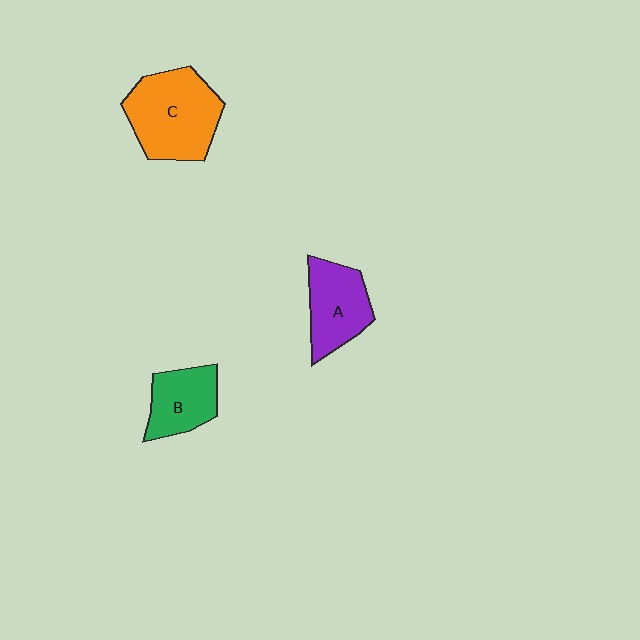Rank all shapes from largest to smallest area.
From largest to smallest: C (orange), A (purple), B (green).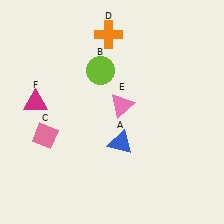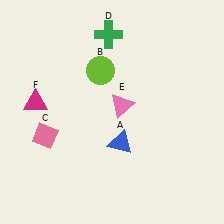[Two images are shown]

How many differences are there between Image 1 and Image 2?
There is 1 difference between the two images.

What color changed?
The cross (D) changed from orange in Image 1 to green in Image 2.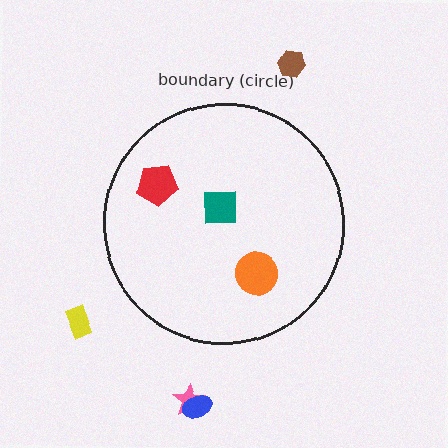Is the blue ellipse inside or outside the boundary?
Outside.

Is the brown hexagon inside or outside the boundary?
Outside.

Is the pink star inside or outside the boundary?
Outside.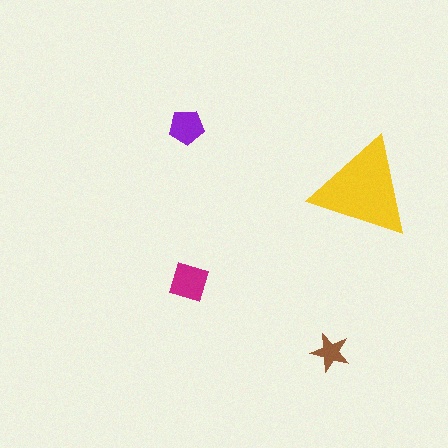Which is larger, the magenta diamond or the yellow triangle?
The yellow triangle.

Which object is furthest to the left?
The purple pentagon is leftmost.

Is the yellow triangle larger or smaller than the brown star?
Larger.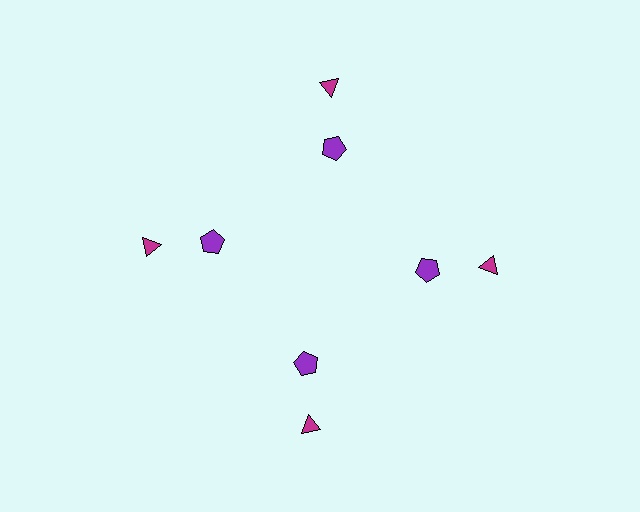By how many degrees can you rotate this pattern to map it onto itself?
The pattern maps onto itself every 90 degrees of rotation.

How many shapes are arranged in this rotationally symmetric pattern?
There are 8 shapes, arranged in 4 groups of 2.